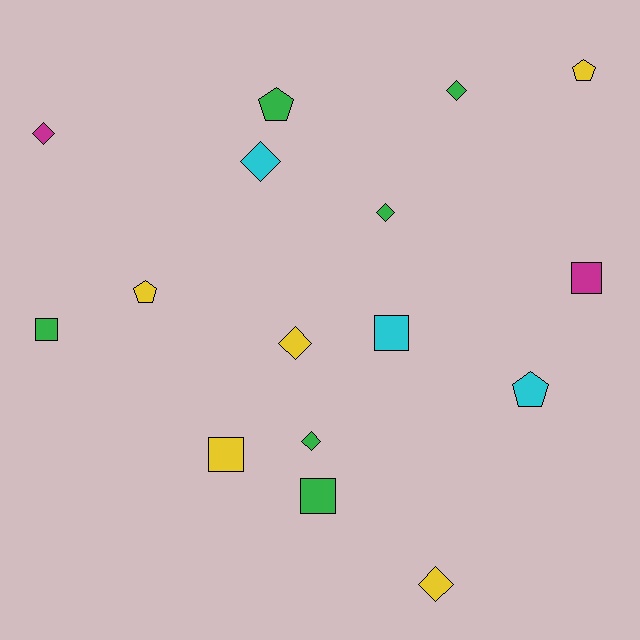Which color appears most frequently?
Green, with 6 objects.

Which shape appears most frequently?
Diamond, with 7 objects.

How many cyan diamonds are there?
There is 1 cyan diamond.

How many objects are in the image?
There are 16 objects.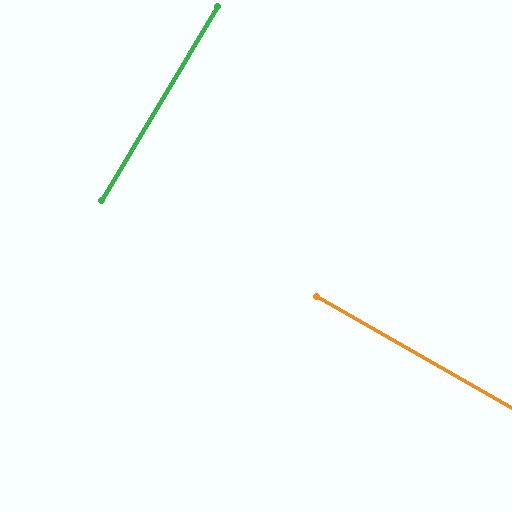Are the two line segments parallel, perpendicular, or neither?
Perpendicular — they meet at approximately 89°.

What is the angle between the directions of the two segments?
Approximately 89 degrees.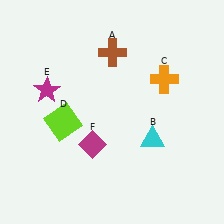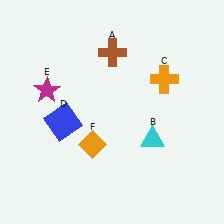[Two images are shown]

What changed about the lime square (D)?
In Image 1, D is lime. In Image 2, it changed to blue.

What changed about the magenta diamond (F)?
In Image 1, F is magenta. In Image 2, it changed to orange.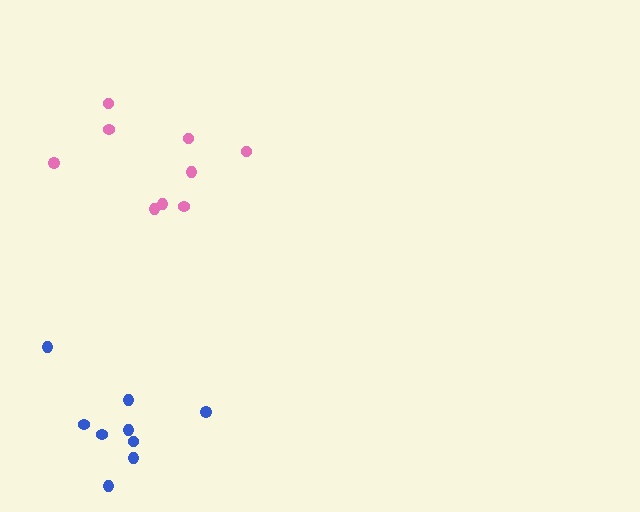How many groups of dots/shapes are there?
There are 2 groups.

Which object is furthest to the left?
The blue cluster is leftmost.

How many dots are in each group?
Group 1: 9 dots, Group 2: 9 dots (18 total).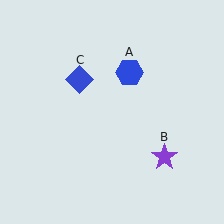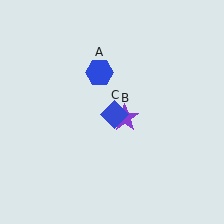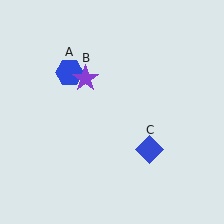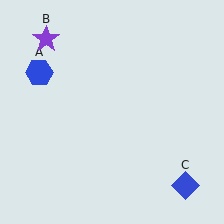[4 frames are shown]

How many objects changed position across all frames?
3 objects changed position: blue hexagon (object A), purple star (object B), blue diamond (object C).